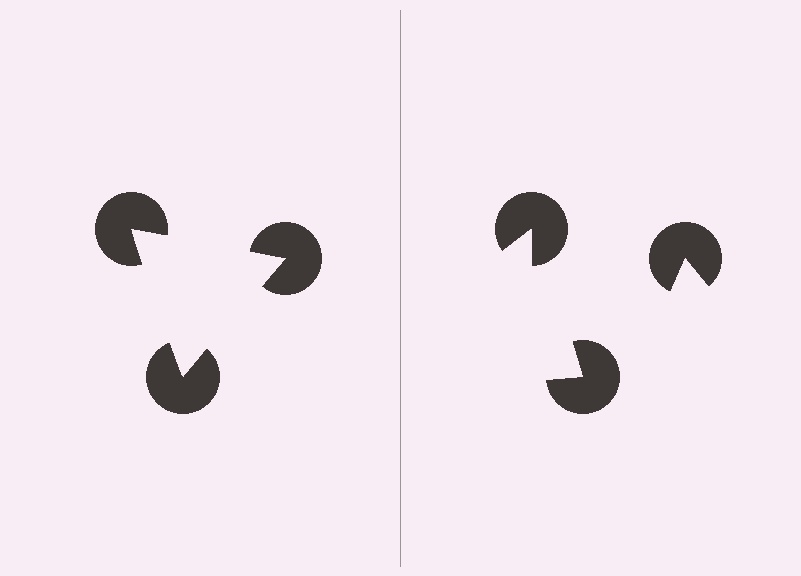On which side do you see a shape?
An illusory triangle appears on the left side. On the right side the wedge cuts are rotated, so no coherent shape forms.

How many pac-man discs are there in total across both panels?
6 — 3 on each side.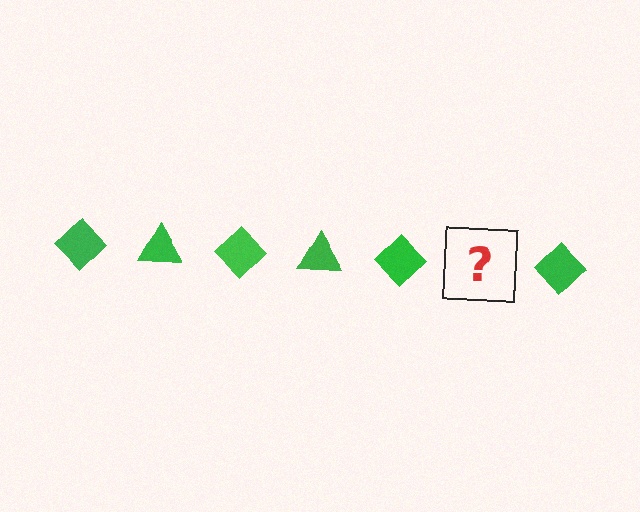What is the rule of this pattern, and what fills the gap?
The rule is that the pattern cycles through diamond, triangle shapes in green. The gap should be filled with a green triangle.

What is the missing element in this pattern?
The missing element is a green triangle.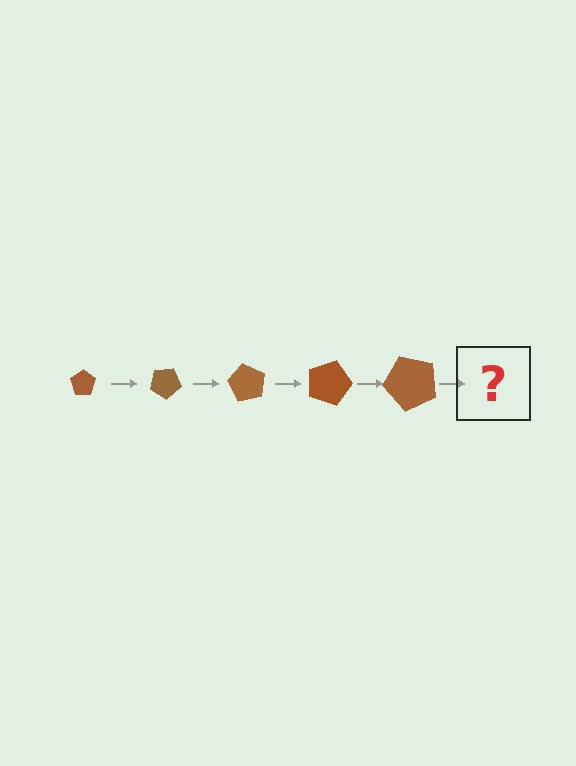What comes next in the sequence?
The next element should be a pentagon, larger than the previous one and rotated 150 degrees from the start.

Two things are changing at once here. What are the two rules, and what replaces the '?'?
The two rules are that the pentagon grows larger each step and it rotates 30 degrees each step. The '?' should be a pentagon, larger than the previous one and rotated 150 degrees from the start.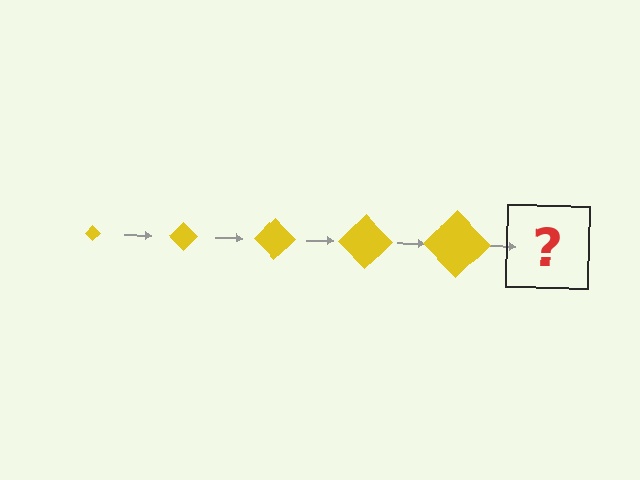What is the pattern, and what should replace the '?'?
The pattern is that the diamond gets progressively larger each step. The '?' should be a yellow diamond, larger than the previous one.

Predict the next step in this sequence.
The next step is a yellow diamond, larger than the previous one.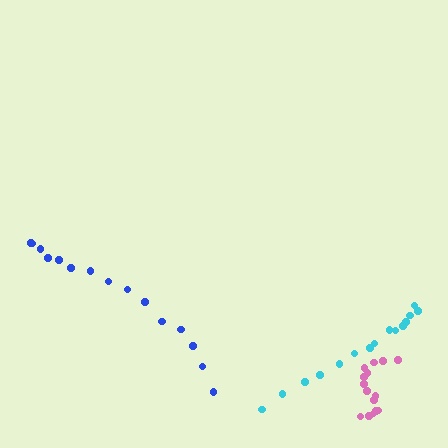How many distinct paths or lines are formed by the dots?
There are 3 distinct paths.